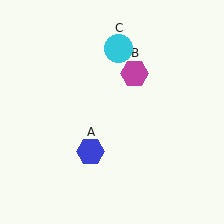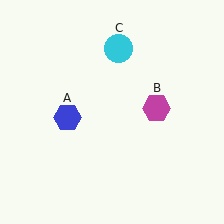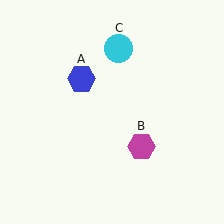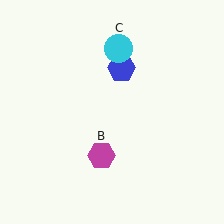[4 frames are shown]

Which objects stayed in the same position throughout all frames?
Cyan circle (object C) remained stationary.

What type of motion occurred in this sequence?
The blue hexagon (object A), magenta hexagon (object B) rotated clockwise around the center of the scene.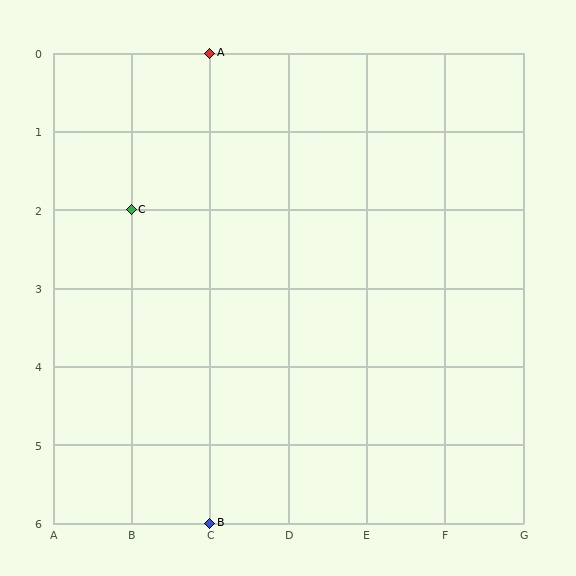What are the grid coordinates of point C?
Point C is at grid coordinates (B, 2).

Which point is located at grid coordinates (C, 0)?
Point A is at (C, 0).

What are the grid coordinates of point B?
Point B is at grid coordinates (C, 6).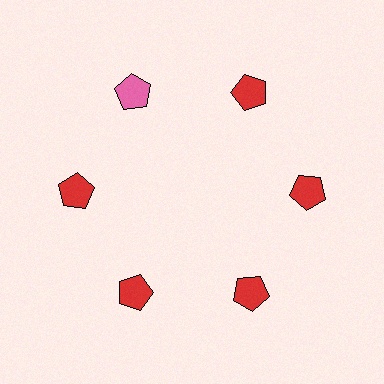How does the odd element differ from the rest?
It has a different color: pink instead of red.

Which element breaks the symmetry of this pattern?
The pink pentagon at roughly the 11 o'clock position breaks the symmetry. All other shapes are red pentagons.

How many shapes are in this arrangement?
There are 6 shapes arranged in a ring pattern.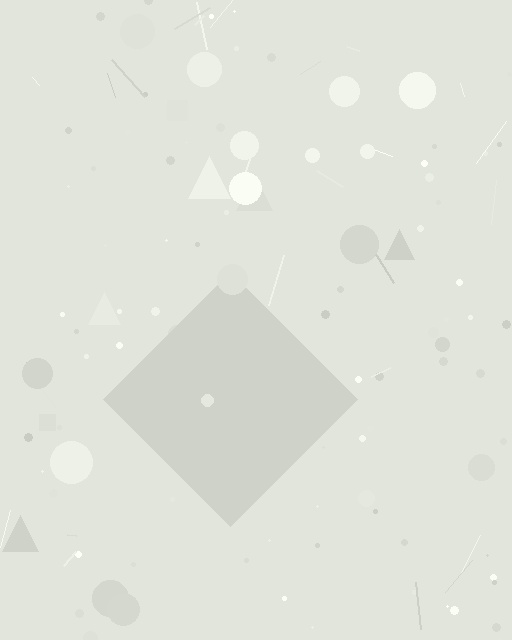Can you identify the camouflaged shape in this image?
The camouflaged shape is a diamond.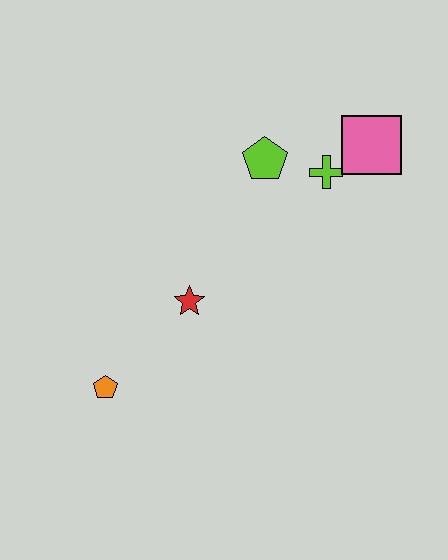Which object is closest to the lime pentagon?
The lime cross is closest to the lime pentagon.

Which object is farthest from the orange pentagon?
The pink square is farthest from the orange pentagon.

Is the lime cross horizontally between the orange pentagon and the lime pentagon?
No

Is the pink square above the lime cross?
Yes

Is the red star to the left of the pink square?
Yes